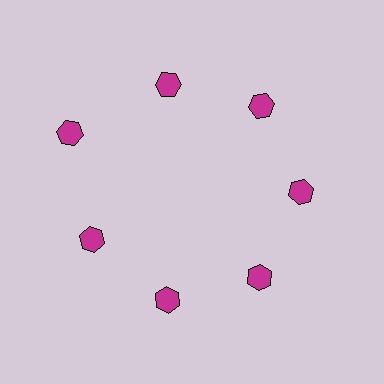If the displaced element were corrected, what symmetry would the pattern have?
It would have 7-fold rotational symmetry — the pattern would map onto itself every 51 degrees.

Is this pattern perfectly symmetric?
No. The 7 magenta hexagons are arranged in a ring, but one element near the 10 o'clock position is pushed outward from the center, breaking the 7-fold rotational symmetry.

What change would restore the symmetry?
The symmetry would be restored by moving it inward, back onto the ring so that all 7 hexagons sit at equal angles and equal distance from the center.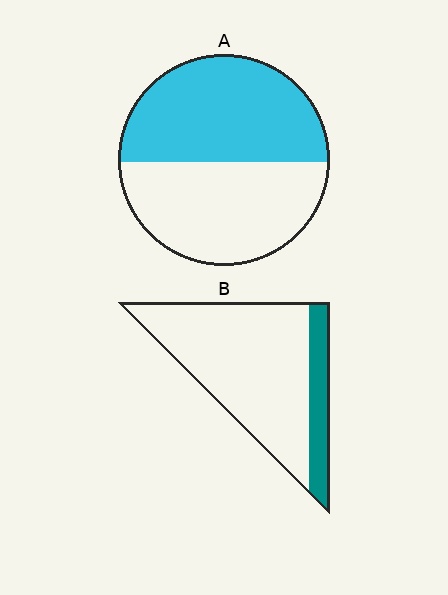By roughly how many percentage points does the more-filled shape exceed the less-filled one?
By roughly 30 percentage points (A over B).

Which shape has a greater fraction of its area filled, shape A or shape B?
Shape A.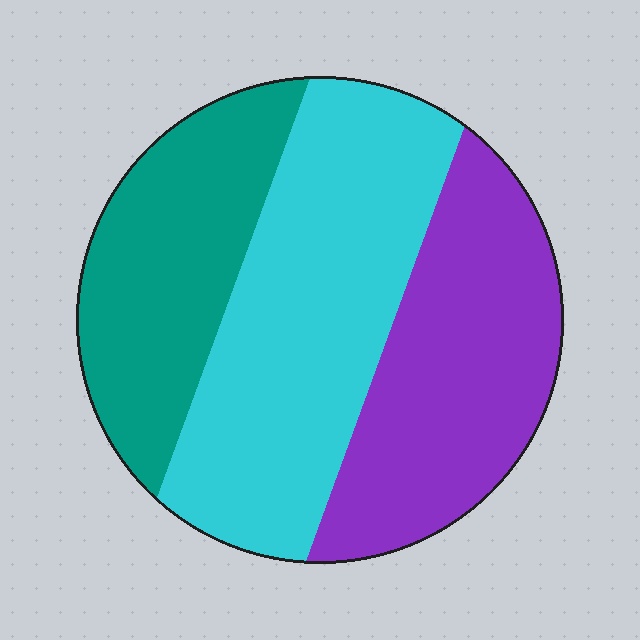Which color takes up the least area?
Teal, at roughly 25%.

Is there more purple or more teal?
Purple.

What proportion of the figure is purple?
Purple takes up between a sixth and a third of the figure.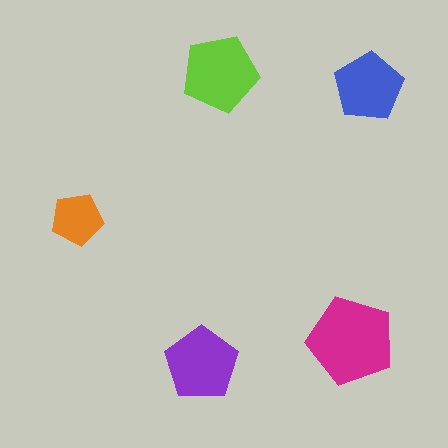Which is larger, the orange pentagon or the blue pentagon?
The blue one.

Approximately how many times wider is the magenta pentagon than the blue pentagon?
About 1.5 times wider.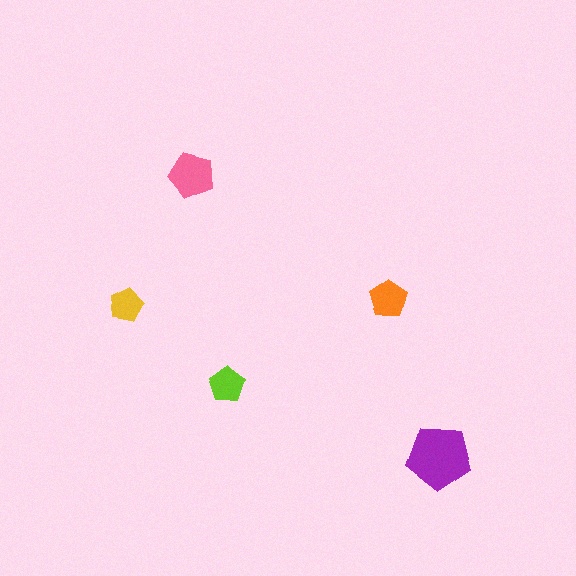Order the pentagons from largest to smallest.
the purple one, the pink one, the orange one, the lime one, the yellow one.